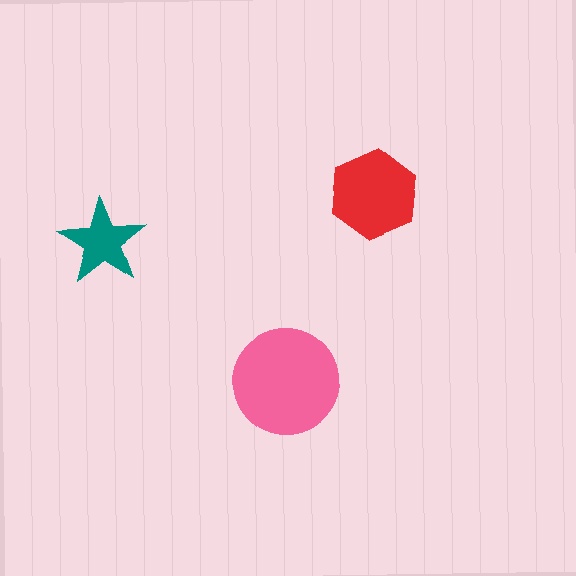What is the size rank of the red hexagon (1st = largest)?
2nd.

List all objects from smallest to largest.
The teal star, the red hexagon, the pink circle.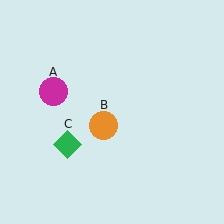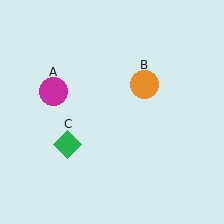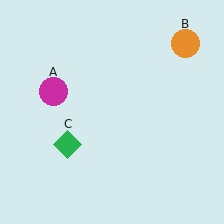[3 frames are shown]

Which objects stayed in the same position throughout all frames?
Magenta circle (object A) and green diamond (object C) remained stationary.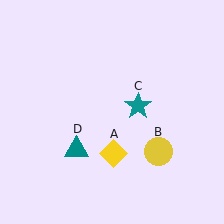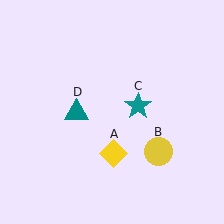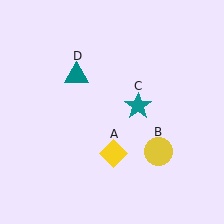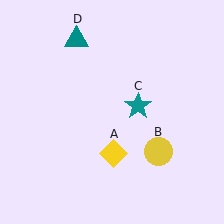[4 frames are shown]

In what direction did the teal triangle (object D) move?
The teal triangle (object D) moved up.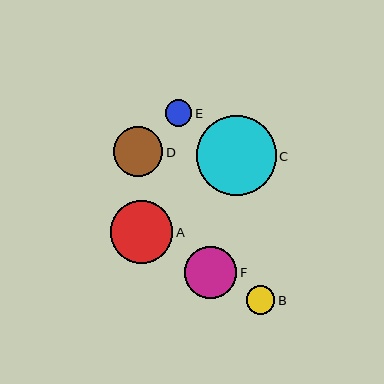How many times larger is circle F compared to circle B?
Circle F is approximately 1.8 times the size of circle B.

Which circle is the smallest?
Circle E is the smallest with a size of approximately 26 pixels.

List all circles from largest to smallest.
From largest to smallest: C, A, F, D, B, E.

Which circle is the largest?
Circle C is the largest with a size of approximately 80 pixels.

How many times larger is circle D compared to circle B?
Circle D is approximately 1.7 times the size of circle B.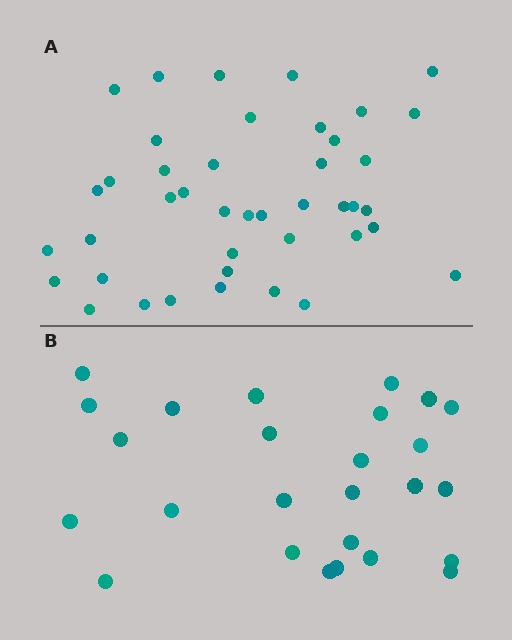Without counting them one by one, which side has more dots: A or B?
Region A (the top region) has more dots.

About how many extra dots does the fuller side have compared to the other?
Region A has approximately 15 more dots than region B.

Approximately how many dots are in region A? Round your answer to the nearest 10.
About 40 dots. (The exact count is 42, which rounds to 40.)